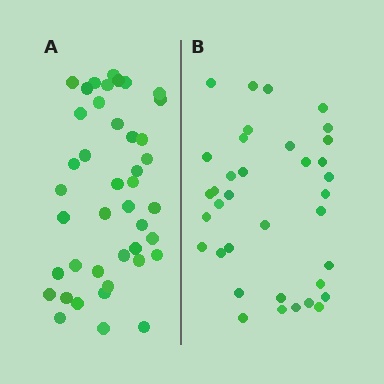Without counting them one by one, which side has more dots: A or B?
Region A (the left region) has more dots.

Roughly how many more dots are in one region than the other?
Region A has about 6 more dots than region B.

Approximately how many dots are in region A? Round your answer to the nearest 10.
About 40 dots. (The exact count is 42, which rounds to 40.)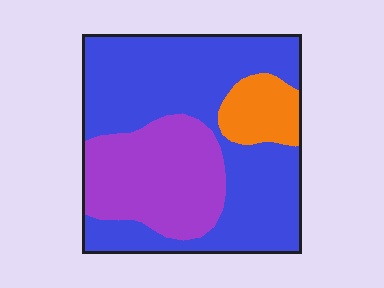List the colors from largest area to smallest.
From largest to smallest: blue, purple, orange.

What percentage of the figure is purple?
Purple takes up between a sixth and a third of the figure.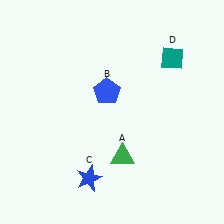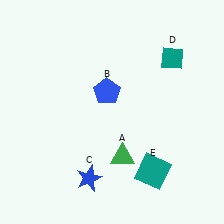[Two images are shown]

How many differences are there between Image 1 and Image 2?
There is 1 difference between the two images.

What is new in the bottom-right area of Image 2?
A teal square (E) was added in the bottom-right area of Image 2.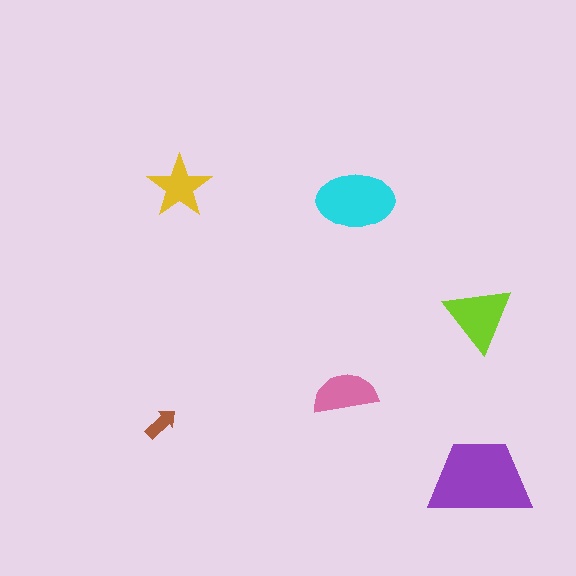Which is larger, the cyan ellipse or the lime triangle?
The cyan ellipse.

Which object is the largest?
The purple trapezoid.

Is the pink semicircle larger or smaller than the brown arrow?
Larger.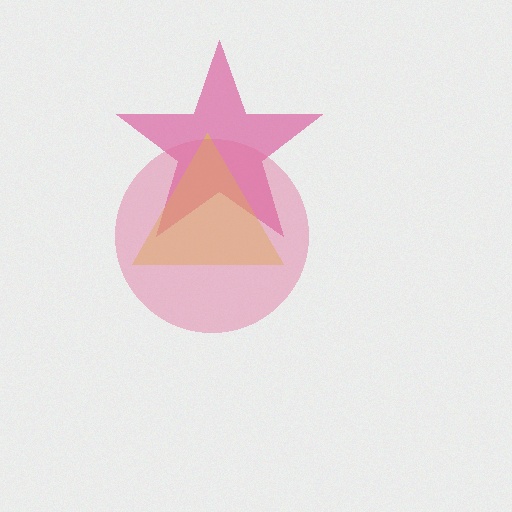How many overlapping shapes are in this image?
There are 3 overlapping shapes in the image.